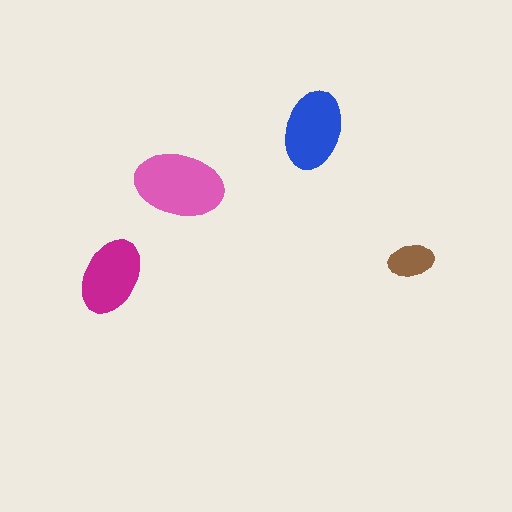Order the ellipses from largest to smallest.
the pink one, the blue one, the magenta one, the brown one.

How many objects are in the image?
There are 4 objects in the image.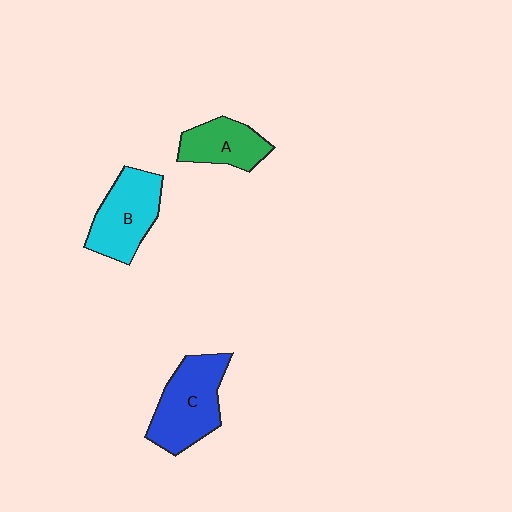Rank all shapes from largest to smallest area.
From largest to smallest: C (blue), B (cyan), A (green).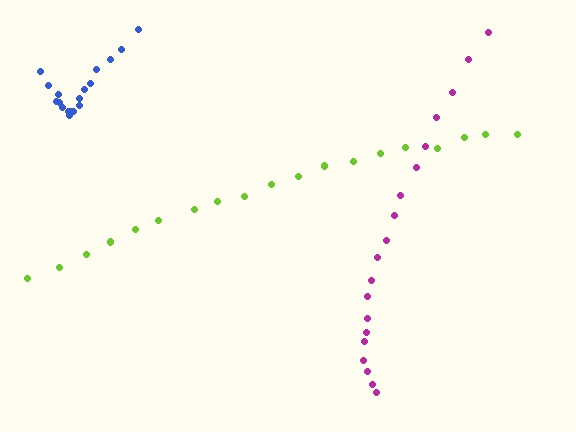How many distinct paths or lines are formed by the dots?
There are 3 distinct paths.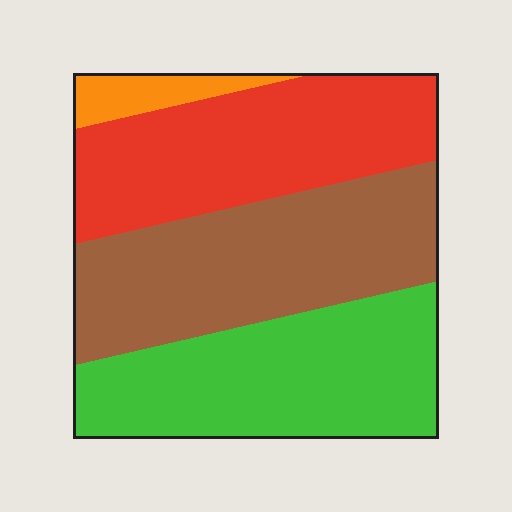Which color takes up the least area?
Orange, at roughly 5%.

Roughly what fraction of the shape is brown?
Brown covers around 35% of the shape.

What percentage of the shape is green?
Green covers roughly 30% of the shape.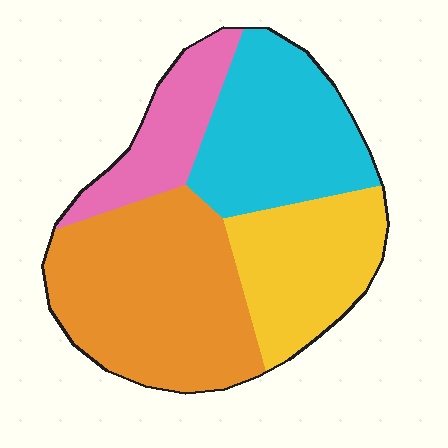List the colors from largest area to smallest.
From largest to smallest: orange, cyan, yellow, pink.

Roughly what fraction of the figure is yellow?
Yellow takes up less than a quarter of the figure.